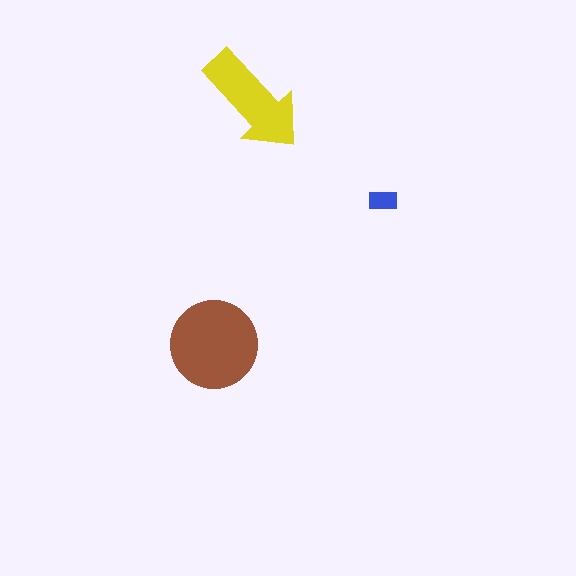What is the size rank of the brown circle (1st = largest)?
1st.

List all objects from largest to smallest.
The brown circle, the yellow arrow, the blue rectangle.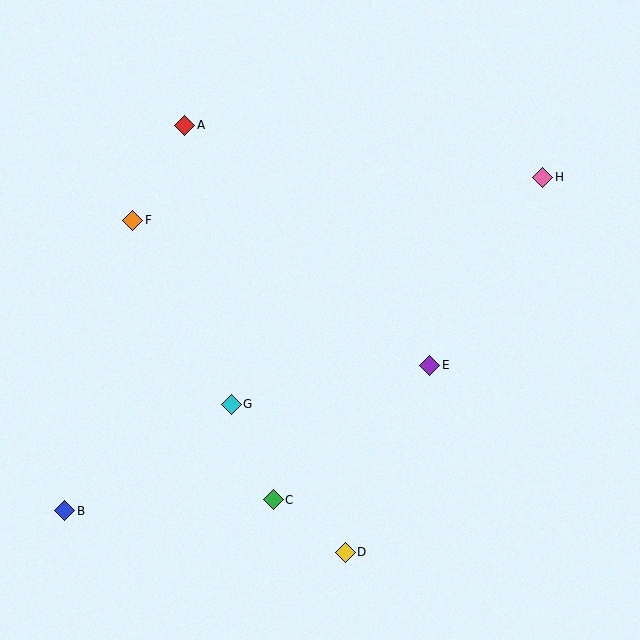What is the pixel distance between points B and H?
The distance between B and H is 583 pixels.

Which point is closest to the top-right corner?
Point H is closest to the top-right corner.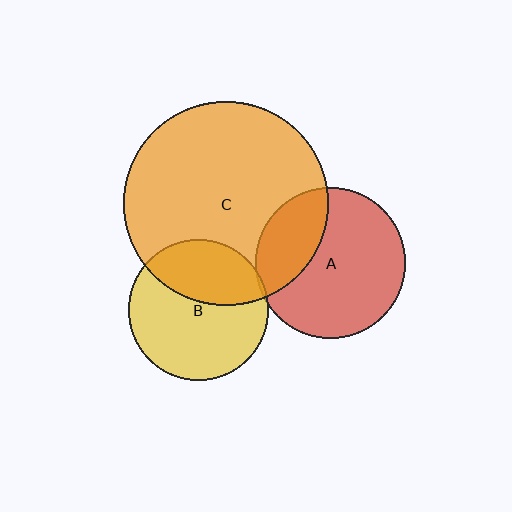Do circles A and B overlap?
Yes.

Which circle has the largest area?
Circle C (orange).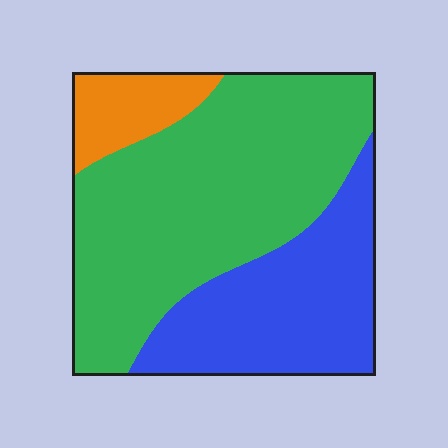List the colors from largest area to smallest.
From largest to smallest: green, blue, orange.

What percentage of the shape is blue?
Blue takes up between a quarter and a half of the shape.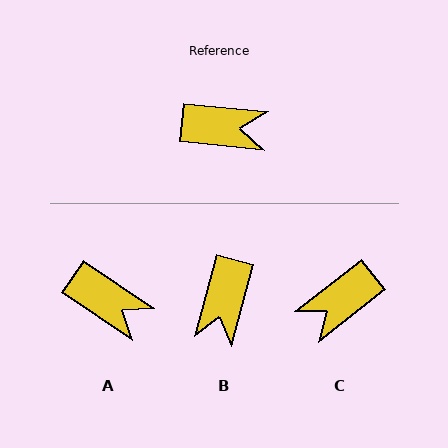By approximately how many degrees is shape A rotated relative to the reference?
Approximately 28 degrees clockwise.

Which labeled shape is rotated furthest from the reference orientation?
C, about 136 degrees away.